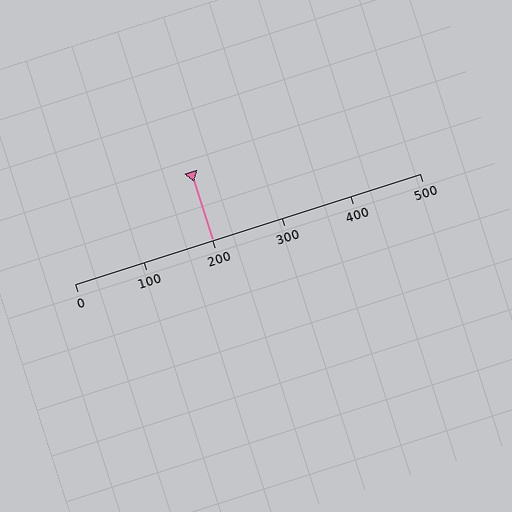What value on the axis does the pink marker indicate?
The marker indicates approximately 200.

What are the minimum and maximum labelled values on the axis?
The axis runs from 0 to 500.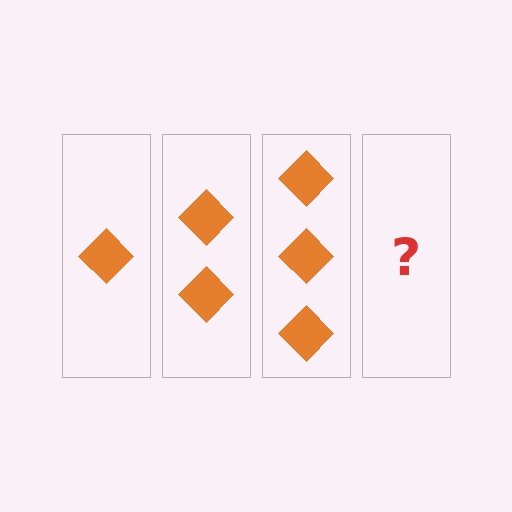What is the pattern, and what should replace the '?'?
The pattern is that each step adds one more diamond. The '?' should be 4 diamonds.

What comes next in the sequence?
The next element should be 4 diamonds.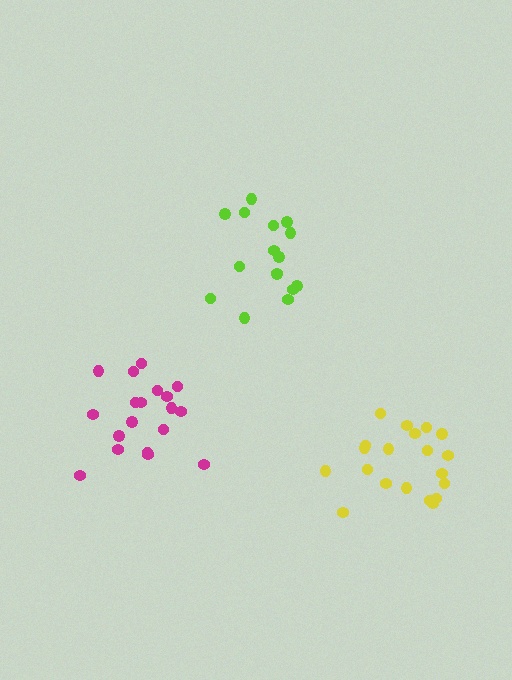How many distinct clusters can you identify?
There are 3 distinct clusters.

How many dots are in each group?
Group 1: 19 dots, Group 2: 16 dots, Group 3: 20 dots (55 total).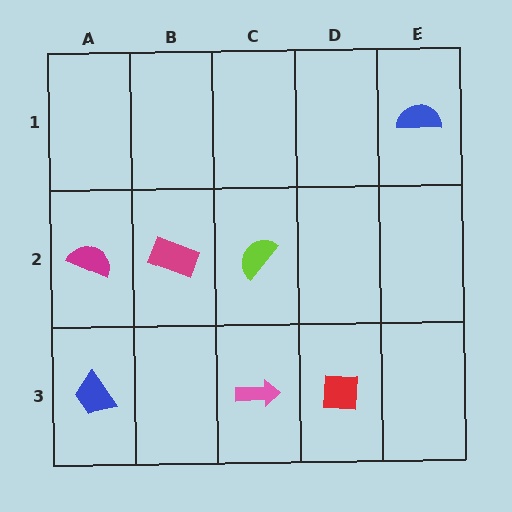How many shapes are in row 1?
1 shape.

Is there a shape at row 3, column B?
No, that cell is empty.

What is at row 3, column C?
A pink arrow.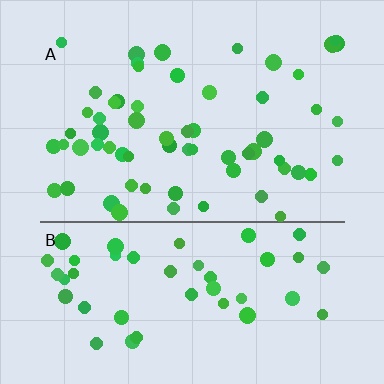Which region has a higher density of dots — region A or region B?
A (the top).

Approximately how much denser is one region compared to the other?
Approximately 1.3× — region A over region B.